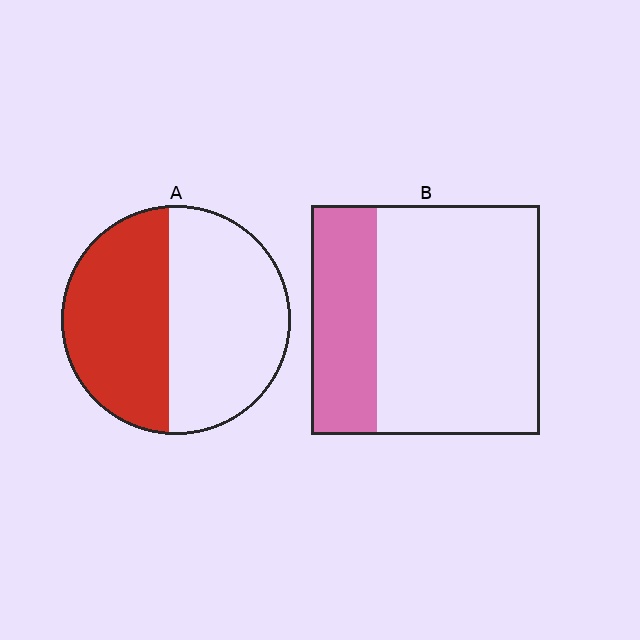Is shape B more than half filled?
No.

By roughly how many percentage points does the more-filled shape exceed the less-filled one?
By roughly 15 percentage points (A over B).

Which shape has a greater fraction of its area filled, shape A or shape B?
Shape A.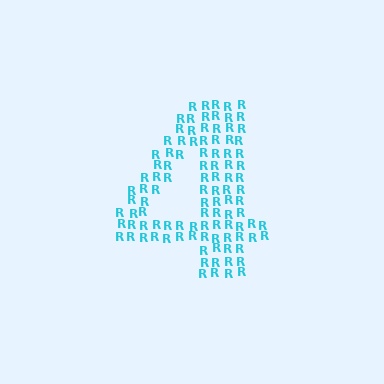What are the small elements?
The small elements are letter R's.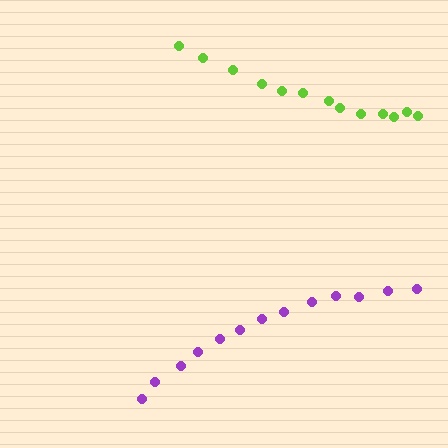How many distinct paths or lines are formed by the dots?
There are 2 distinct paths.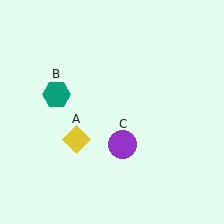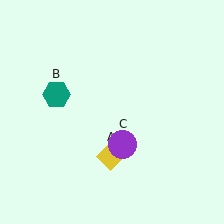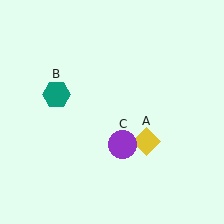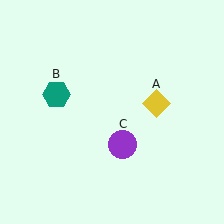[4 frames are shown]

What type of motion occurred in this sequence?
The yellow diamond (object A) rotated counterclockwise around the center of the scene.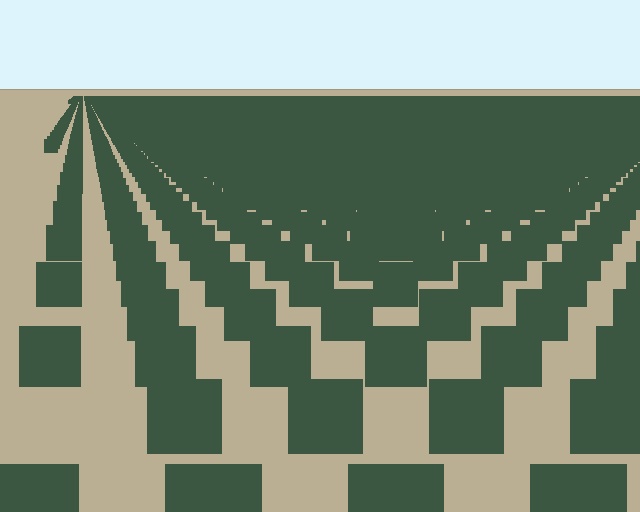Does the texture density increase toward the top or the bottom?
Density increases toward the top.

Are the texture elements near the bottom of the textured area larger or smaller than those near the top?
Larger. Near the bottom, elements are closer to the viewer and appear at a bigger on-screen size.